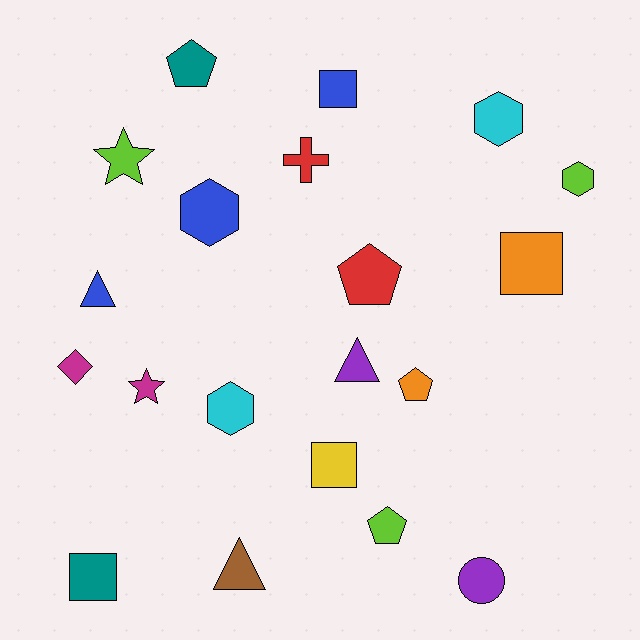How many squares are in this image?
There are 4 squares.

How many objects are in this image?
There are 20 objects.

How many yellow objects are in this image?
There is 1 yellow object.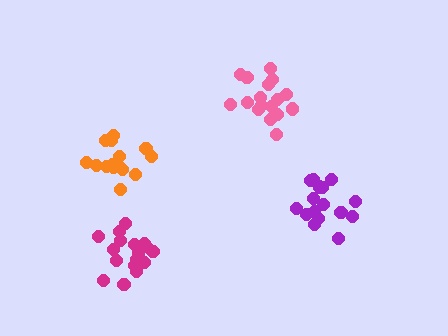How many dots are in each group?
Group 1: 16 dots, Group 2: 17 dots, Group 3: 17 dots, Group 4: 15 dots (65 total).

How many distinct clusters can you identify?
There are 4 distinct clusters.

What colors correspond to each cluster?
The clusters are colored: purple, pink, magenta, orange.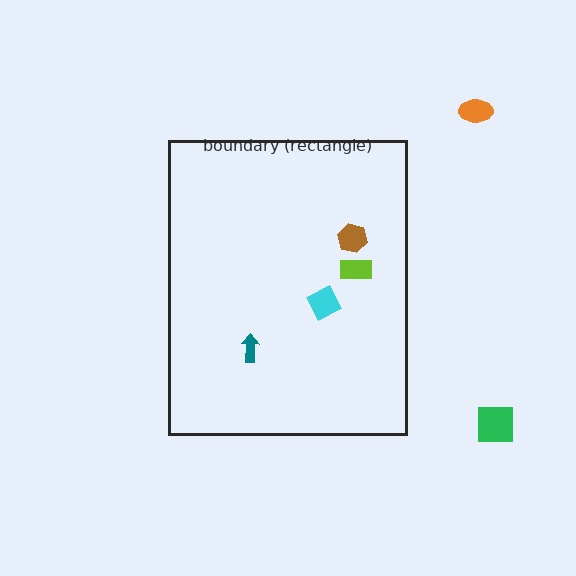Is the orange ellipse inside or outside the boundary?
Outside.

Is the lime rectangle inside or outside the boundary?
Inside.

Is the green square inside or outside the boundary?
Outside.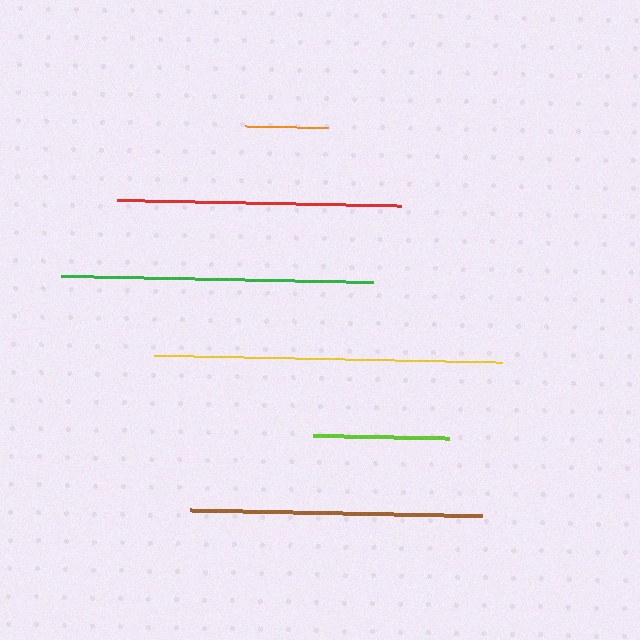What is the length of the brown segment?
The brown segment is approximately 292 pixels long.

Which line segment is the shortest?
The orange line is the shortest at approximately 83 pixels.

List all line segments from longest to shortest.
From longest to shortest: yellow, green, brown, red, lime, orange.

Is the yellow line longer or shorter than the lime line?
The yellow line is longer than the lime line.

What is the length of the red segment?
The red segment is approximately 285 pixels long.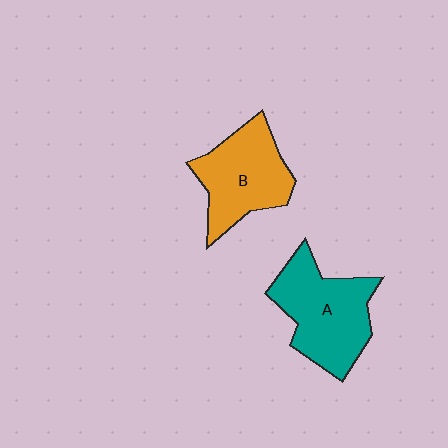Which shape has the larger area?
Shape A (teal).